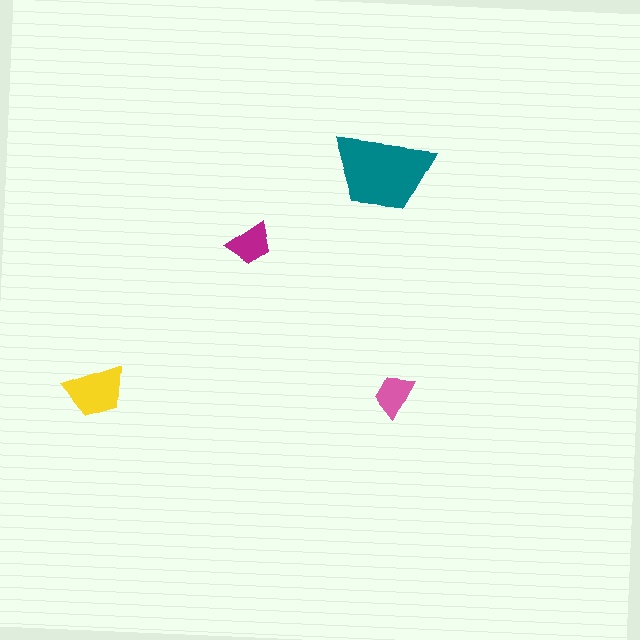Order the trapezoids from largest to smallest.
the teal one, the yellow one, the magenta one, the pink one.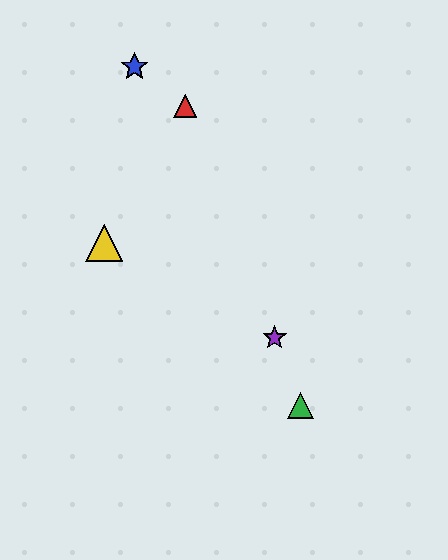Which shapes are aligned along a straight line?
The red triangle, the green triangle, the purple star are aligned along a straight line.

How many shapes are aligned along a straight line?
3 shapes (the red triangle, the green triangle, the purple star) are aligned along a straight line.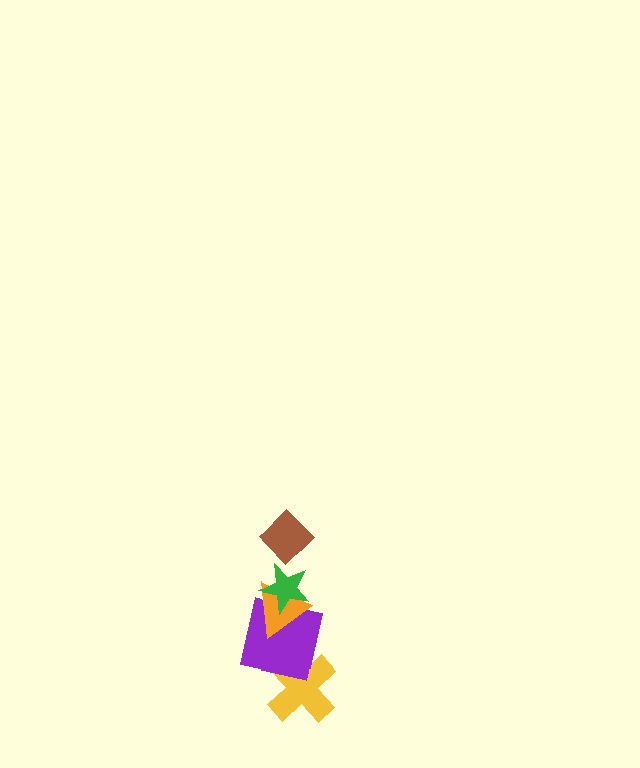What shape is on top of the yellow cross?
The purple square is on top of the yellow cross.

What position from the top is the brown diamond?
The brown diamond is 1st from the top.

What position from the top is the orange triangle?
The orange triangle is 3rd from the top.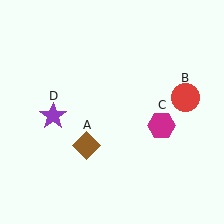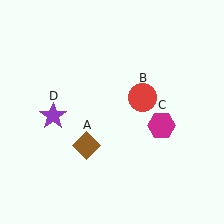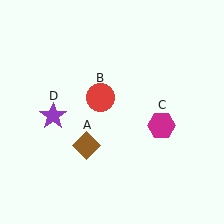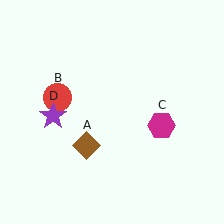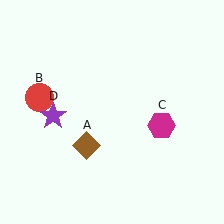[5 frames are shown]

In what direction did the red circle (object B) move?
The red circle (object B) moved left.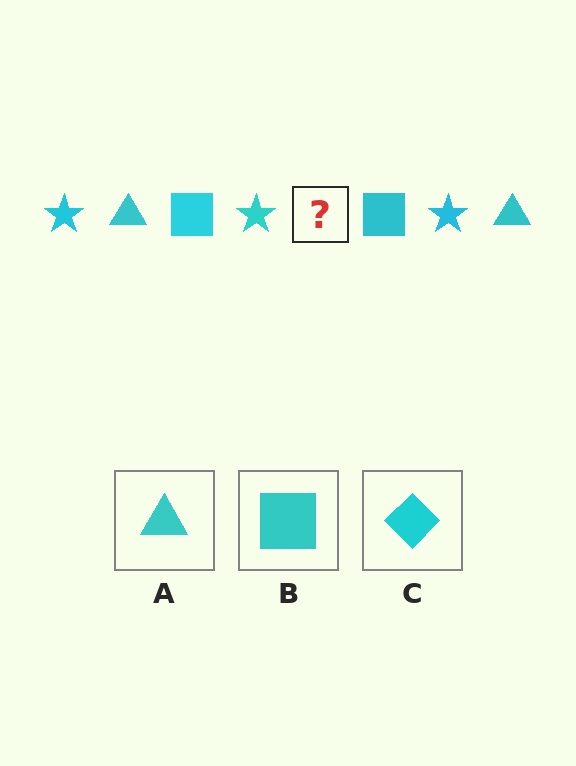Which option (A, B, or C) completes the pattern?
A.